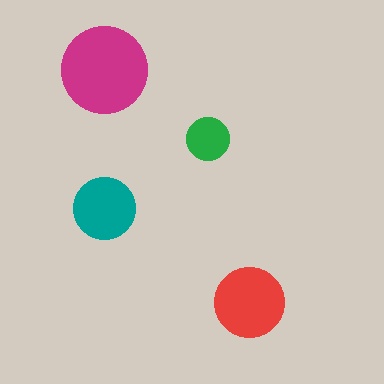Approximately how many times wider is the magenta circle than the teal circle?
About 1.5 times wider.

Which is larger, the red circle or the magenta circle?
The magenta one.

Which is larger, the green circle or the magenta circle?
The magenta one.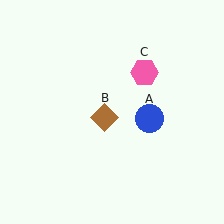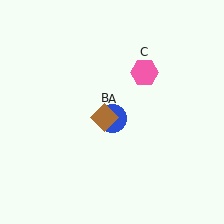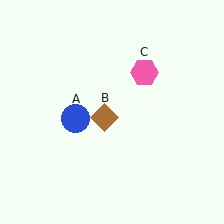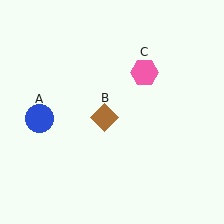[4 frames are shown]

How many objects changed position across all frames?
1 object changed position: blue circle (object A).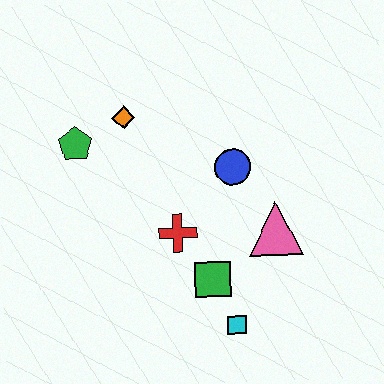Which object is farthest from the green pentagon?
The cyan square is farthest from the green pentagon.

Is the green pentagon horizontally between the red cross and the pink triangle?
No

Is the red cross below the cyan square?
No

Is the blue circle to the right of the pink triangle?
No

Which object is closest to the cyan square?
The green square is closest to the cyan square.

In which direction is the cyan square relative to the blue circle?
The cyan square is below the blue circle.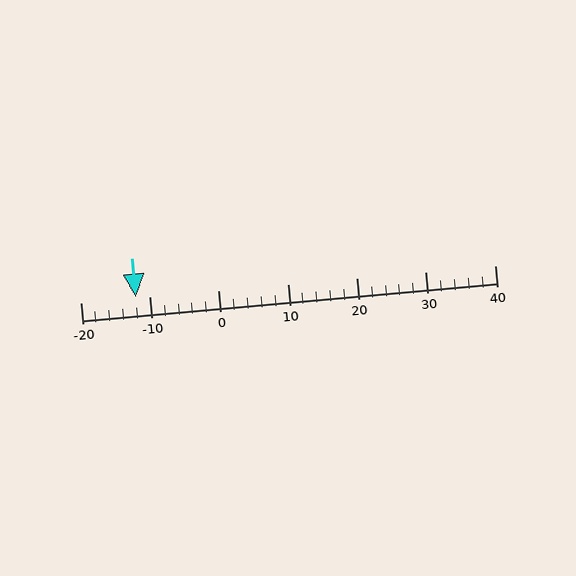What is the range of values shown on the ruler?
The ruler shows values from -20 to 40.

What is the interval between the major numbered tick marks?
The major tick marks are spaced 10 units apart.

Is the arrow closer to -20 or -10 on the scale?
The arrow is closer to -10.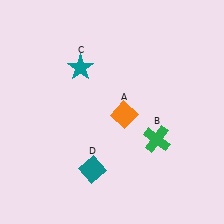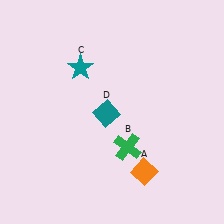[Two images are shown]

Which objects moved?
The objects that moved are: the orange diamond (A), the green cross (B), the teal diamond (D).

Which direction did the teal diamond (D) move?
The teal diamond (D) moved up.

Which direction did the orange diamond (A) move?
The orange diamond (A) moved down.